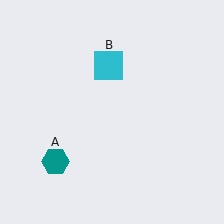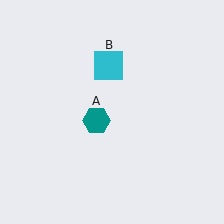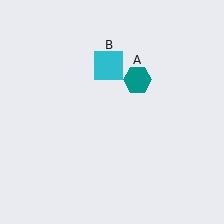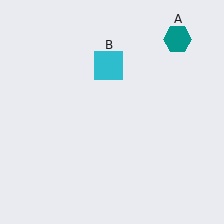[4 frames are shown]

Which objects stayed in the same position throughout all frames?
Cyan square (object B) remained stationary.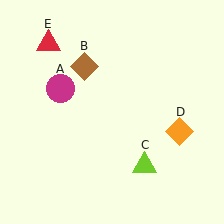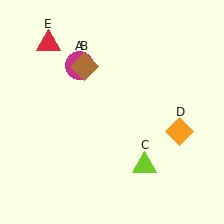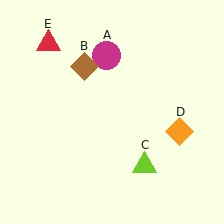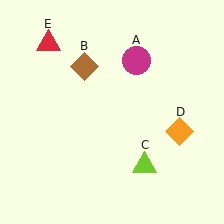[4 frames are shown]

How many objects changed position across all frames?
1 object changed position: magenta circle (object A).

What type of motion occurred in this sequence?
The magenta circle (object A) rotated clockwise around the center of the scene.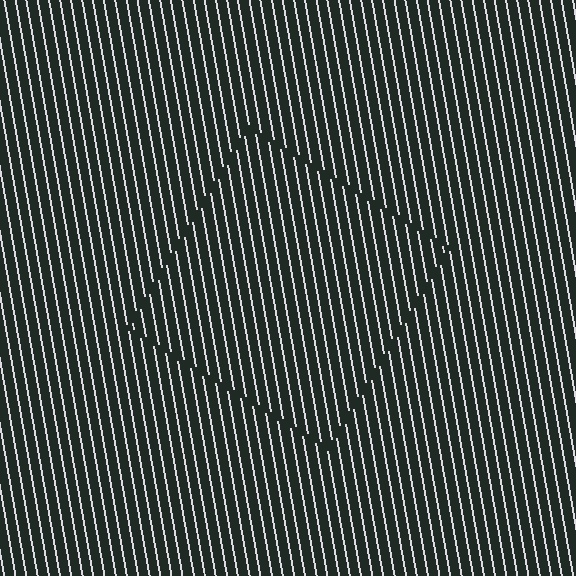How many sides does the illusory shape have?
4 sides — the line-ends trace a square.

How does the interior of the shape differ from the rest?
The interior of the shape contains the same grating, shifted by half a period — the contour is defined by the phase discontinuity where line-ends from the inner and outer gratings abut.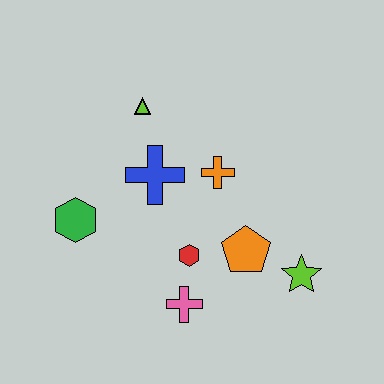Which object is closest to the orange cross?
The blue cross is closest to the orange cross.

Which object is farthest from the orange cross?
The green hexagon is farthest from the orange cross.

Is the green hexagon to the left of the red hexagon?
Yes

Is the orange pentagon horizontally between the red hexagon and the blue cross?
No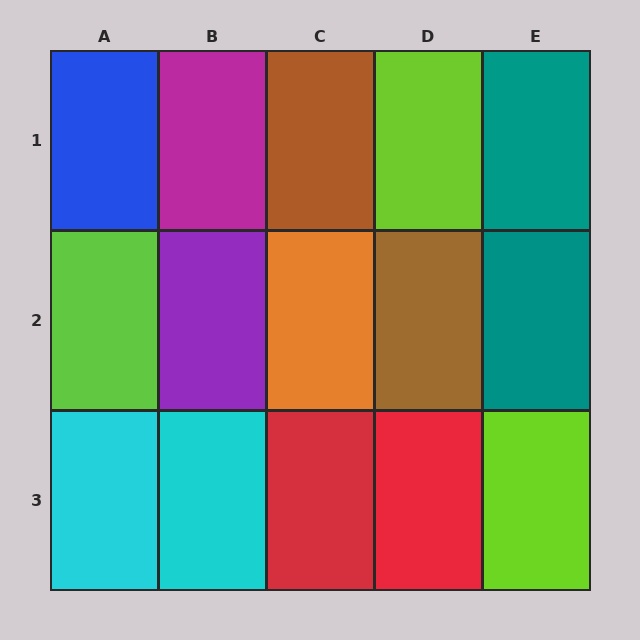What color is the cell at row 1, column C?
Brown.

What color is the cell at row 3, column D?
Red.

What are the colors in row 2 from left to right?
Lime, purple, orange, brown, teal.